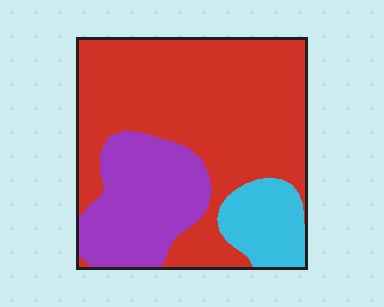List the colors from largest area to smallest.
From largest to smallest: red, purple, cyan.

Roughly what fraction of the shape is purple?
Purple covers 25% of the shape.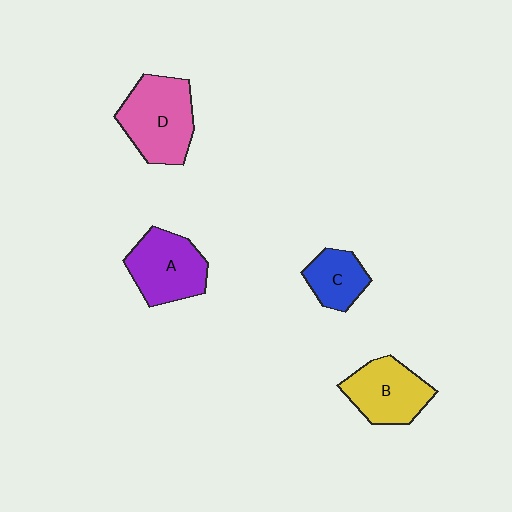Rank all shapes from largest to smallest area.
From largest to smallest: D (pink), A (purple), B (yellow), C (blue).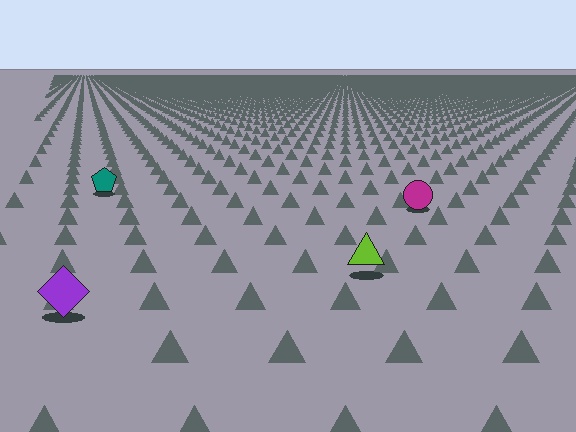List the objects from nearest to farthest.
From nearest to farthest: the purple diamond, the lime triangle, the magenta circle, the teal pentagon.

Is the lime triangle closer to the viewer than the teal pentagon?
Yes. The lime triangle is closer — you can tell from the texture gradient: the ground texture is coarser near it.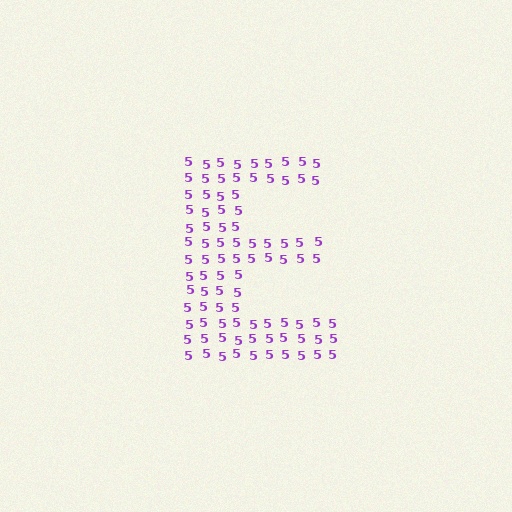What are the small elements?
The small elements are digit 5's.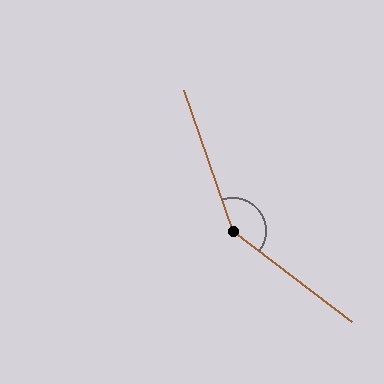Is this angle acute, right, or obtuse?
It is obtuse.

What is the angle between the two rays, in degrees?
Approximately 146 degrees.